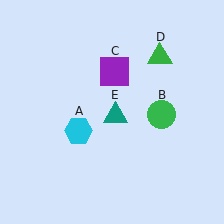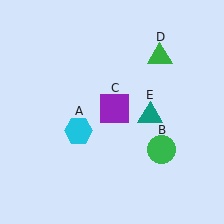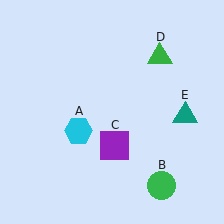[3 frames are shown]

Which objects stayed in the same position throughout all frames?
Cyan hexagon (object A) and green triangle (object D) remained stationary.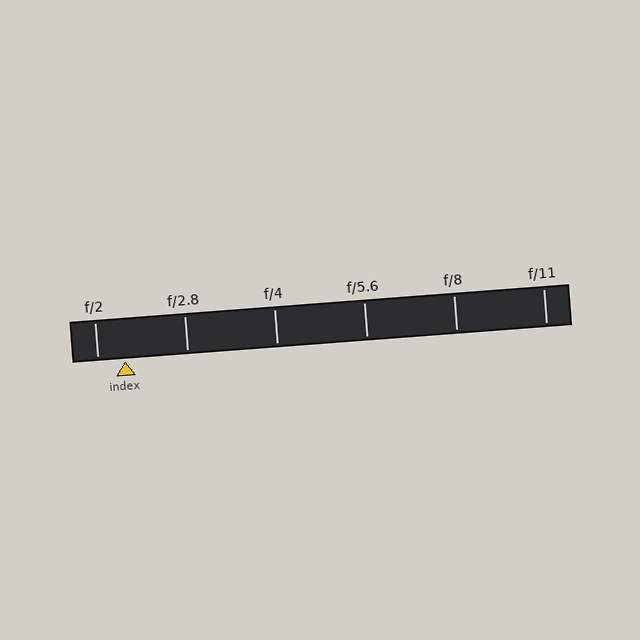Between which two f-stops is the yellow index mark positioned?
The index mark is between f/2 and f/2.8.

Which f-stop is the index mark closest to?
The index mark is closest to f/2.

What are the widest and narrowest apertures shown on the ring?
The widest aperture shown is f/2 and the narrowest is f/11.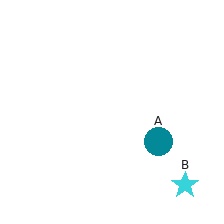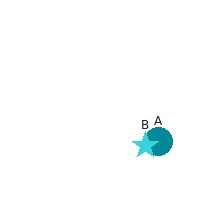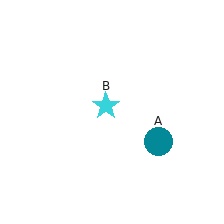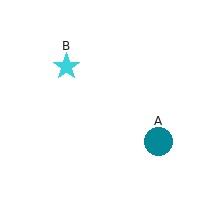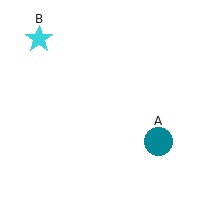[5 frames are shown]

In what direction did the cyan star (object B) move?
The cyan star (object B) moved up and to the left.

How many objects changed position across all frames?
1 object changed position: cyan star (object B).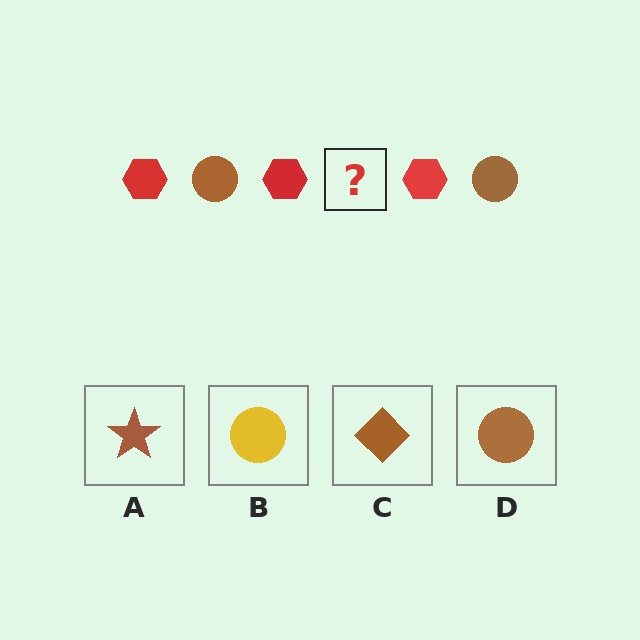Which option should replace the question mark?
Option D.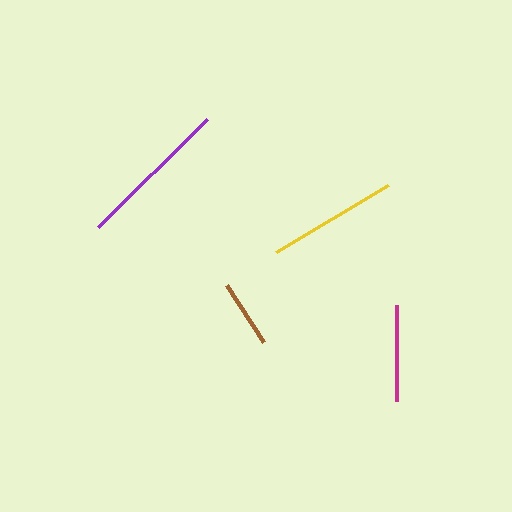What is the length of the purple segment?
The purple segment is approximately 153 pixels long.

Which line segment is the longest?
The purple line is the longest at approximately 153 pixels.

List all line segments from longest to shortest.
From longest to shortest: purple, yellow, magenta, brown.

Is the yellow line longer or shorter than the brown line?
The yellow line is longer than the brown line.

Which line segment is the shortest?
The brown line is the shortest at approximately 68 pixels.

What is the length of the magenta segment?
The magenta segment is approximately 96 pixels long.